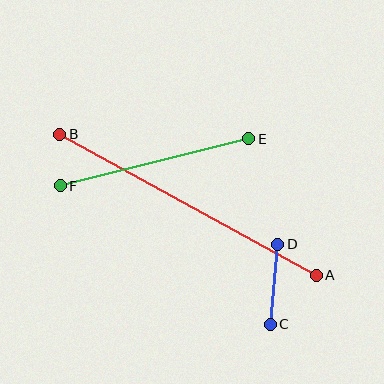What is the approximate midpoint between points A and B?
The midpoint is at approximately (188, 205) pixels.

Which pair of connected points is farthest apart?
Points A and B are farthest apart.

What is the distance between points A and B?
The distance is approximately 292 pixels.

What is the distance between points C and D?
The distance is approximately 80 pixels.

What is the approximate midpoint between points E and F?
The midpoint is at approximately (154, 162) pixels.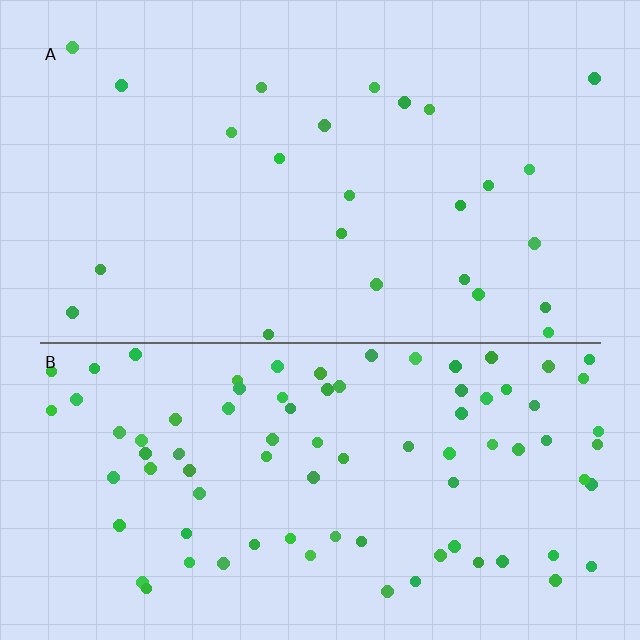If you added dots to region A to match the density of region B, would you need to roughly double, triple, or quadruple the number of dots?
Approximately triple.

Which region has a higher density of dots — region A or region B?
B (the bottom).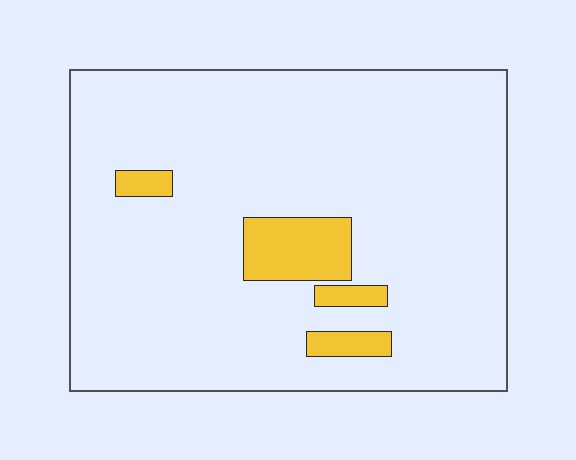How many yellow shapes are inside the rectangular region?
4.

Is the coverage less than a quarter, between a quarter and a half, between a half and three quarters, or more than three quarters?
Less than a quarter.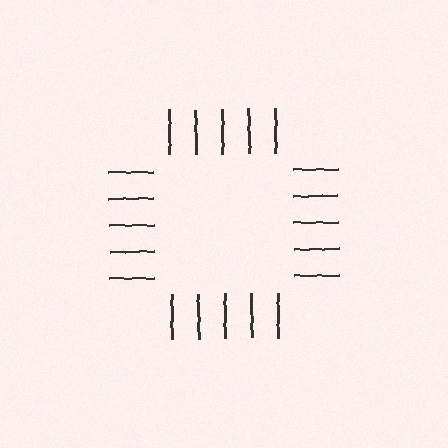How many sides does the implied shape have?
4 sides — the line-ends trace a square.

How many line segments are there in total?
20 — 5 along each of the 4 edges.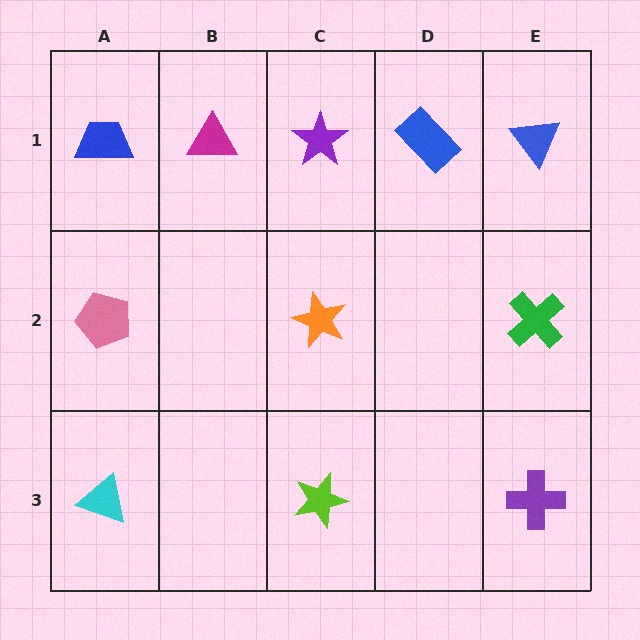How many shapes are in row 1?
5 shapes.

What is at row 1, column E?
A blue triangle.